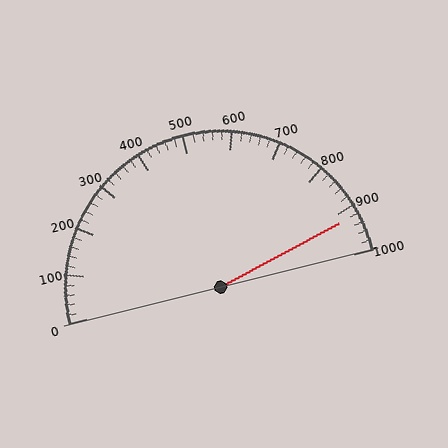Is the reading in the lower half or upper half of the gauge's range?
The reading is in the upper half of the range (0 to 1000).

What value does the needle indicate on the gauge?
The needle indicates approximately 920.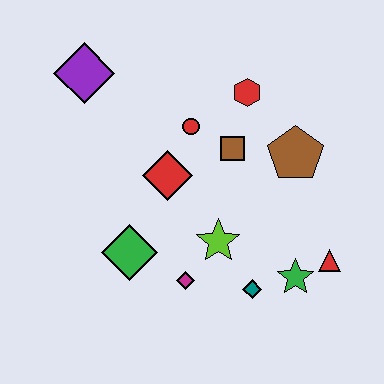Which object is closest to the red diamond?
The red circle is closest to the red diamond.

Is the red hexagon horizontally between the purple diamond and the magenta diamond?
No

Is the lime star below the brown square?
Yes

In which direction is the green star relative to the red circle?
The green star is below the red circle.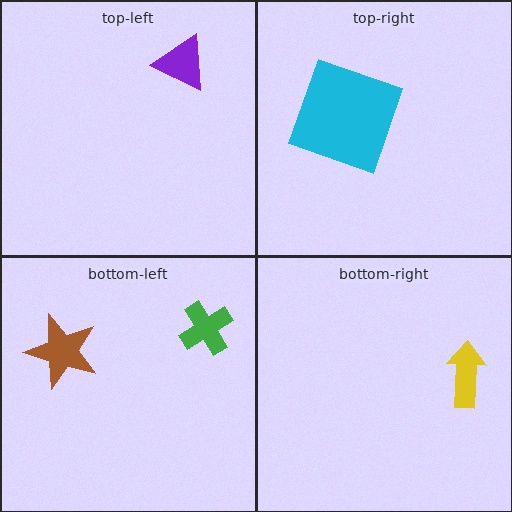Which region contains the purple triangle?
The top-left region.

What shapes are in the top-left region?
The purple triangle.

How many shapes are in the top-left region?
1.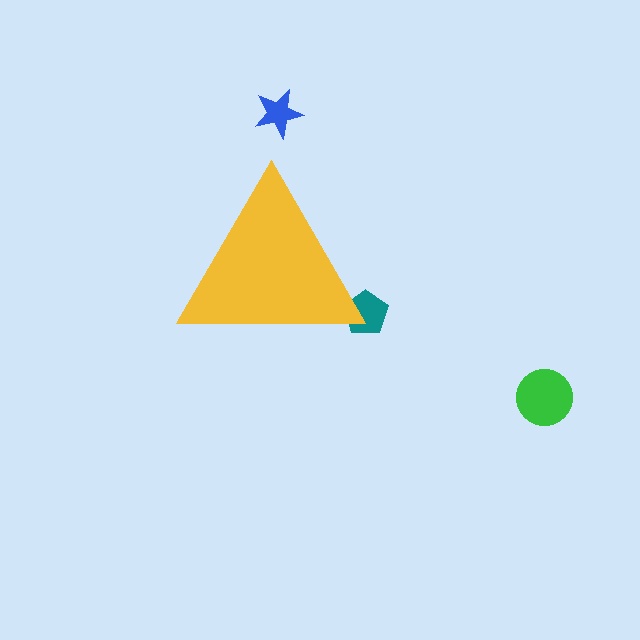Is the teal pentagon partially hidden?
Yes, the teal pentagon is partially hidden behind the yellow triangle.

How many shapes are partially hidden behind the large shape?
1 shape is partially hidden.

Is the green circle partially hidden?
No, the green circle is fully visible.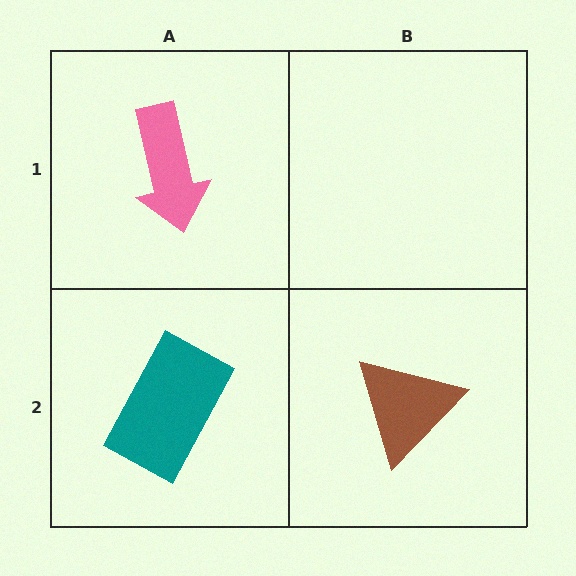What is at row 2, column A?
A teal rectangle.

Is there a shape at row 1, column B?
No, that cell is empty.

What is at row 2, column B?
A brown triangle.